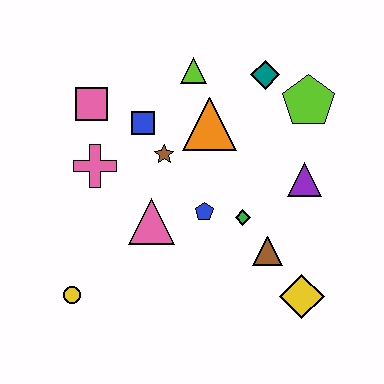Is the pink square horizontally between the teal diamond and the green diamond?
No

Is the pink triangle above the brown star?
No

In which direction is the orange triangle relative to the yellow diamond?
The orange triangle is above the yellow diamond.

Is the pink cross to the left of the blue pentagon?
Yes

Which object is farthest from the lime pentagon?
The yellow circle is farthest from the lime pentagon.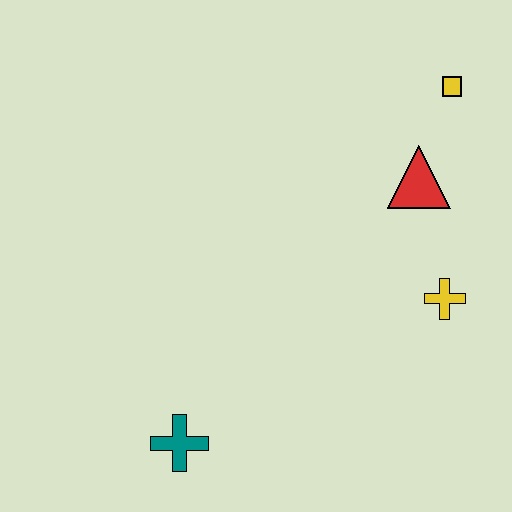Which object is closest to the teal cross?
The yellow cross is closest to the teal cross.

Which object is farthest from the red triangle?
The teal cross is farthest from the red triangle.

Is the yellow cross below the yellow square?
Yes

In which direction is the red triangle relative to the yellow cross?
The red triangle is above the yellow cross.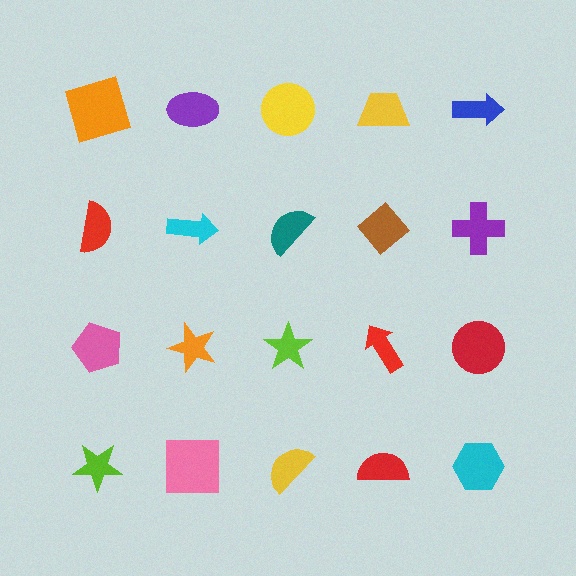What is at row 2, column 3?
A teal semicircle.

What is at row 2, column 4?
A brown diamond.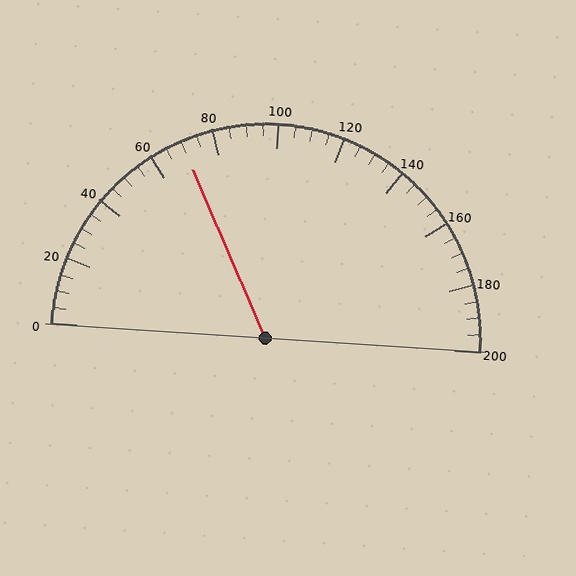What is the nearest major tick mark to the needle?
The nearest major tick mark is 80.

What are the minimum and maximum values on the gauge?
The gauge ranges from 0 to 200.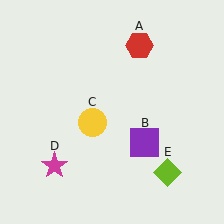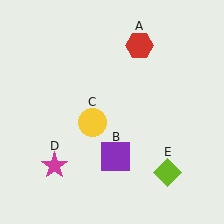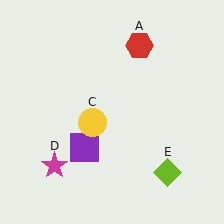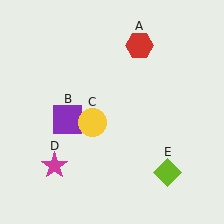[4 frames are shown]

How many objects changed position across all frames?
1 object changed position: purple square (object B).